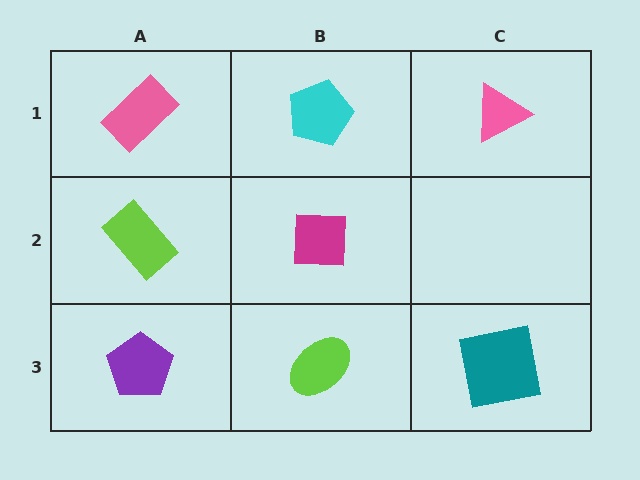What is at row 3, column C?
A teal square.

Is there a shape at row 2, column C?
No, that cell is empty.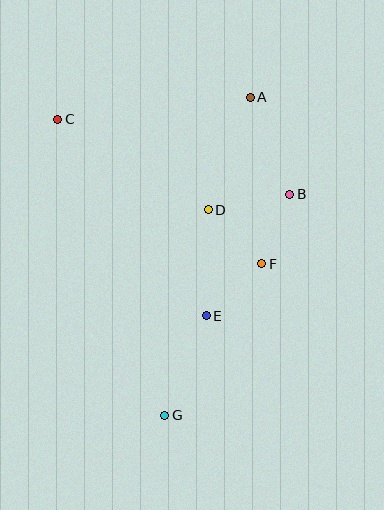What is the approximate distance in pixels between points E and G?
The distance between E and G is approximately 108 pixels.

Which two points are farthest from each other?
Points A and G are farthest from each other.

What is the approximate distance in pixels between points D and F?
The distance between D and F is approximately 76 pixels.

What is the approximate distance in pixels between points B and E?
The distance between B and E is approximately 148 pixels.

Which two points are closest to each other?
Points B and F are closest to each other.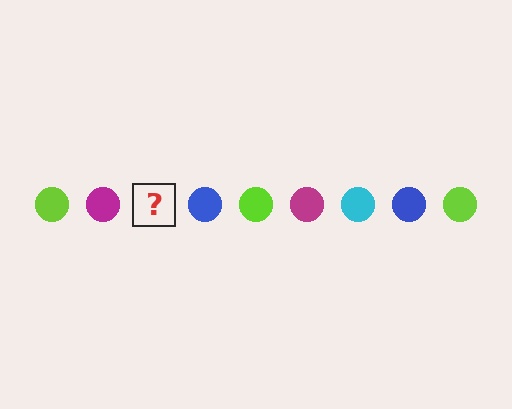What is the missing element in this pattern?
The missing element is a cyan circle.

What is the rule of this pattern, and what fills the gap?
The rule is that the pattern cycles through lime, magenta, cyan, blue circles. The gap should be filled with a cyan circle.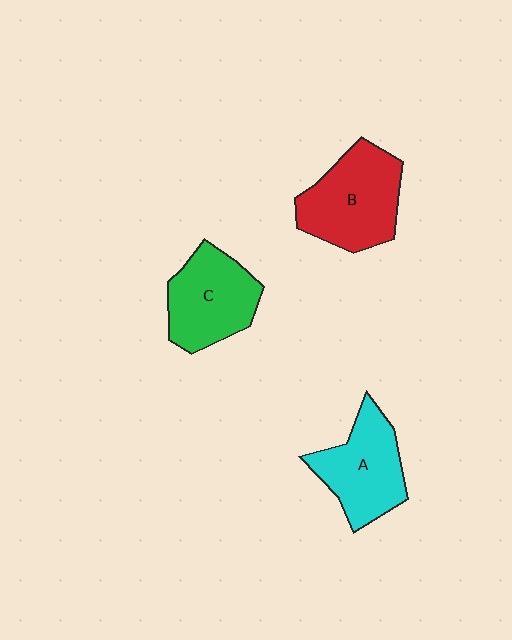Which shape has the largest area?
Shape B (red).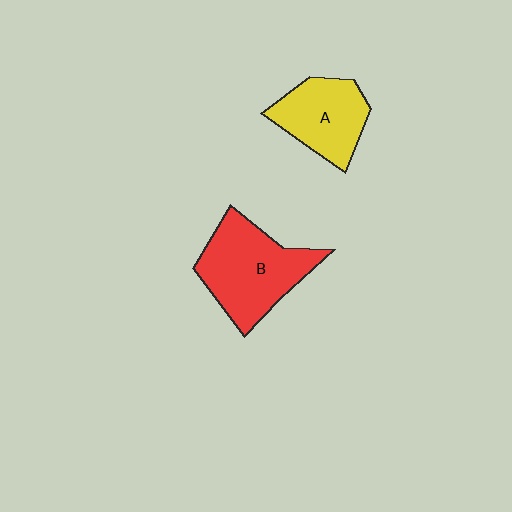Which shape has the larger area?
Shape B (red).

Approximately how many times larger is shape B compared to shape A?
Approximately 1.4 times.